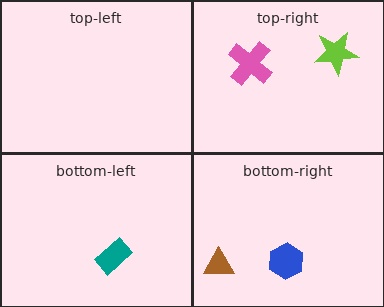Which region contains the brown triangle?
The bottom-right region.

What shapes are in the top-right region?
The lime star, the pink cross.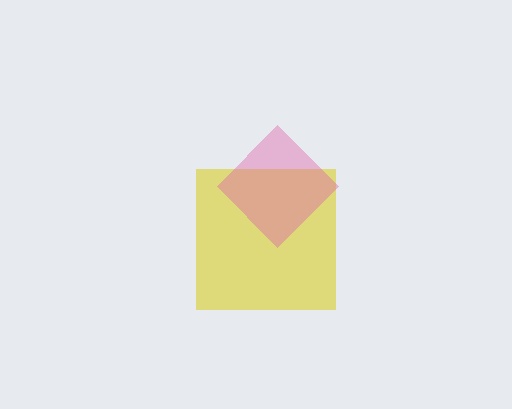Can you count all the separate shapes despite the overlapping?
Yes, there are 2 separate shapes.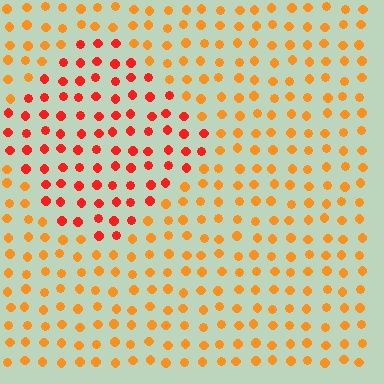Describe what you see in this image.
The image is filled with small orange elements in a uniform arrangement. A diamond-shaped region is visible where the elements are tinted to a slightly different hue, forming a subtle color boundary.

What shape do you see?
I see a diamond.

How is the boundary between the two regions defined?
The boundary is defined purely by a slight shift in hue (about 31 degrees). Spacing, size, and orientation are identical on both sides.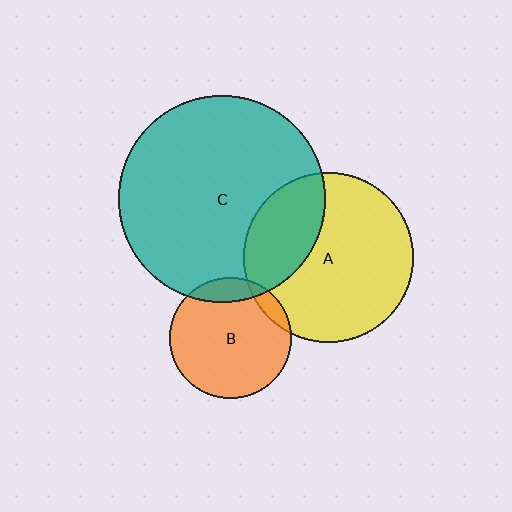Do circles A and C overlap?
Yes.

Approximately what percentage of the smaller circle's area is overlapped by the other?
Approximately 30%.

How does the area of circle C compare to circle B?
Approximately 2.9 times.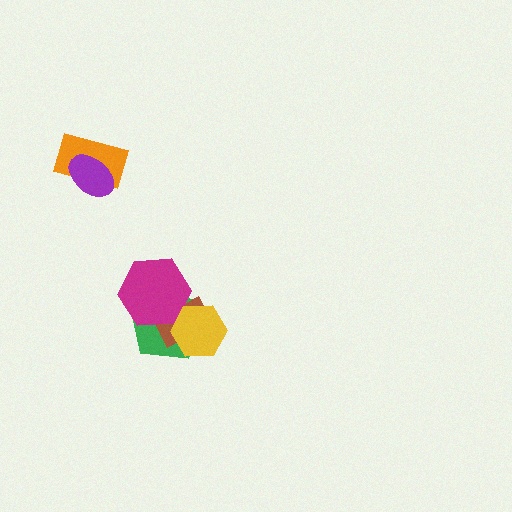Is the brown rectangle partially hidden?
Yes, it is partially covered by another shape.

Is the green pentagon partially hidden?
Yes, it is partially covered by another shape.